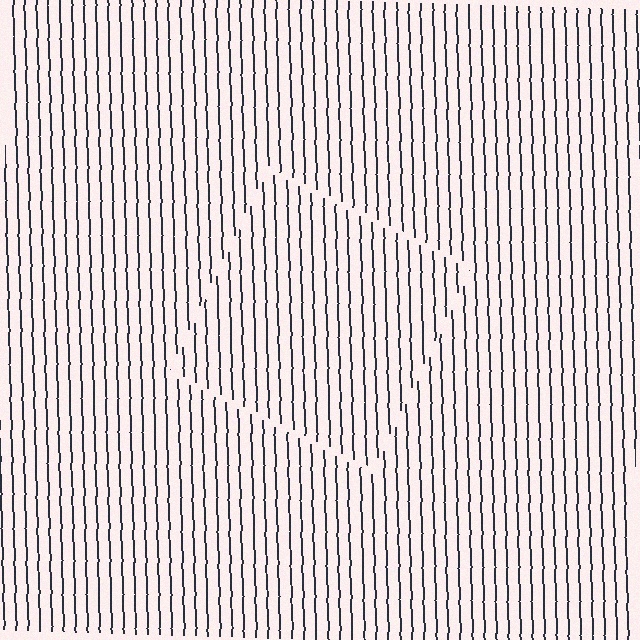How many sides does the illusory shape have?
4 sides — the line-ends trace a square.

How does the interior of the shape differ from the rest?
The interior of the shape contains the same grating, shifted by half a period — the contour is defined by the phase discontinuity where line-ends from the inner and outer gratings abut.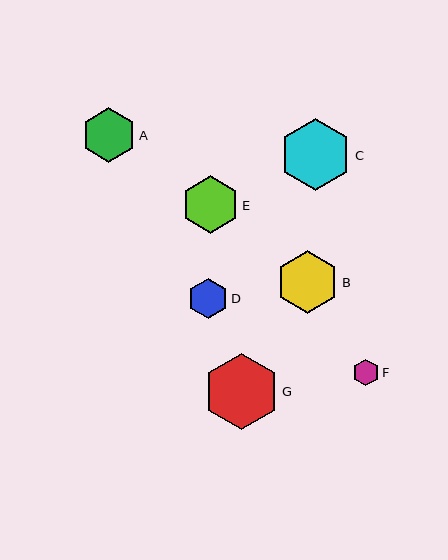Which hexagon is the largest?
Hexagon G is the largest with a size of approximately 76 pixels.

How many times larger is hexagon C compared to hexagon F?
Hexagon C is approximately 2.7 times the size of hexagon F.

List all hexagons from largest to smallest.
From largest to smallest: G, C, B, E, A, D, F.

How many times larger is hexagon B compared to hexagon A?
Hexagon B is approximately 1.2 times the size of hexagon A.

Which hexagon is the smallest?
Hexagon F is the smallest with a size of approximately 27 pixels.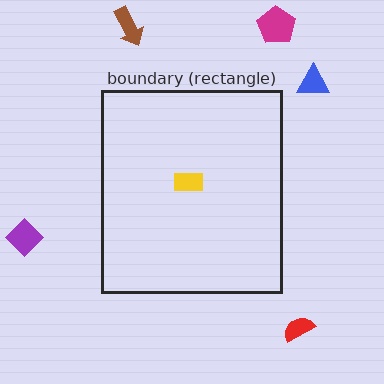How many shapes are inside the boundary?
1 inside, 5 outside.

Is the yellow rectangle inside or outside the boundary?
Inside.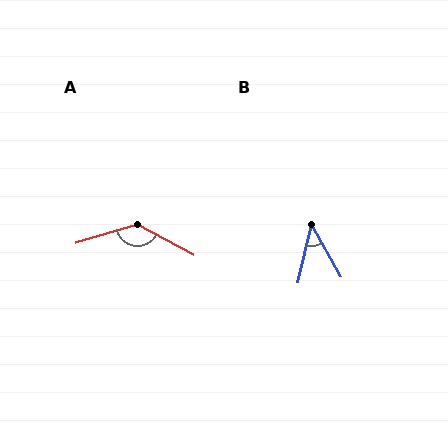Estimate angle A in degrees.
Approximately 135 degrees.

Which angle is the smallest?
B, at approximately 42 degrees.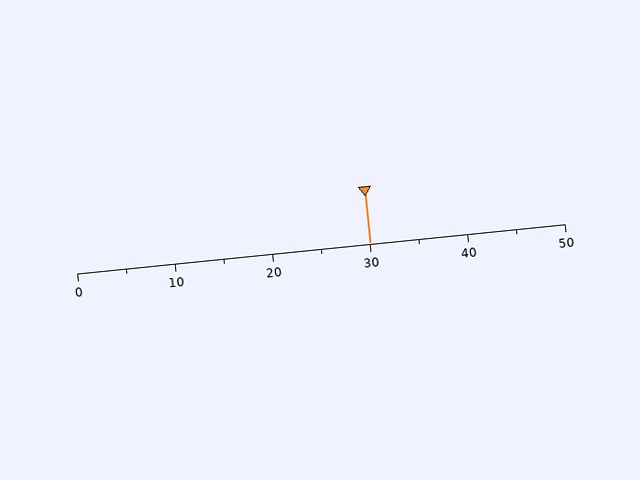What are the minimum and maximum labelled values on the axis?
The axis runs from 0 to 50.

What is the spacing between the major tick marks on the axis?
The major ticks are spaced 10 apart.